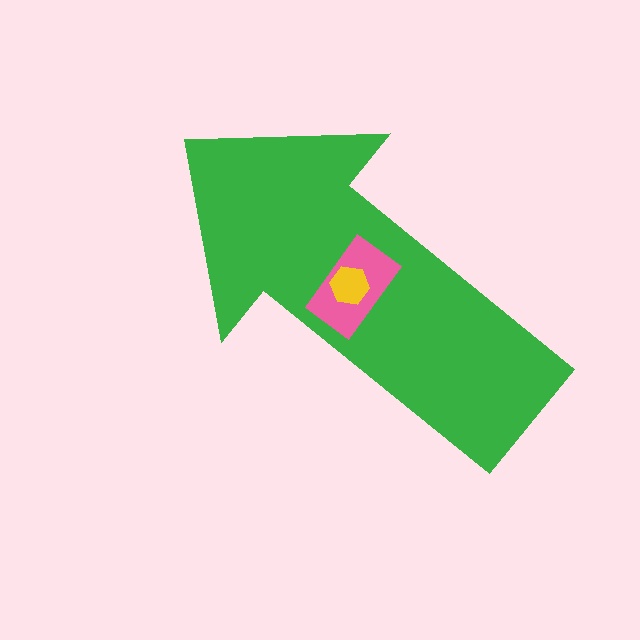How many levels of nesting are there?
3.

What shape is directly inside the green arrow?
The pink rectangle.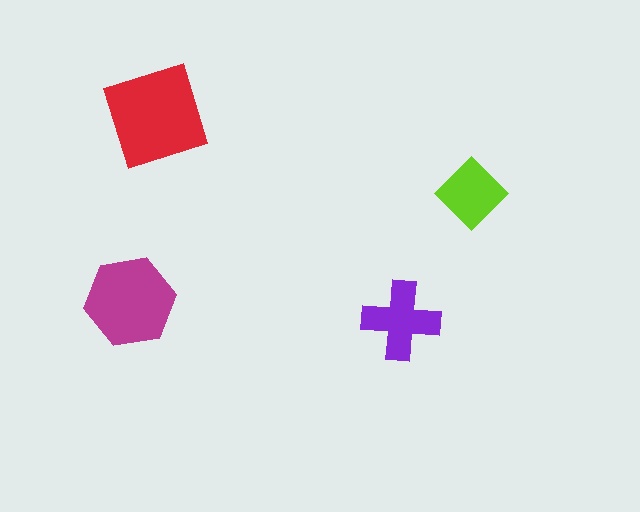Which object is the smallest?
The lime diamond.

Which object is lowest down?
The purple cross is bottommost.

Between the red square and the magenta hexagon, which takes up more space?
The red square.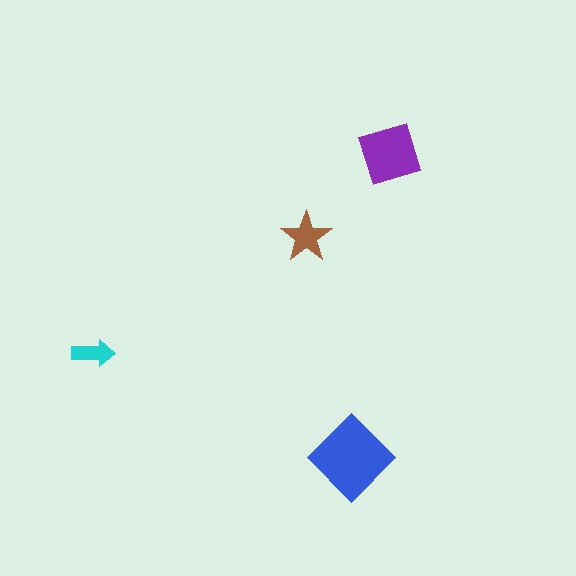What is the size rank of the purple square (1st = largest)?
2nd.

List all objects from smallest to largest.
The cyan arrow, the brown star, the purple square, the blue diamond.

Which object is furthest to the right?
The purple square is rightmost.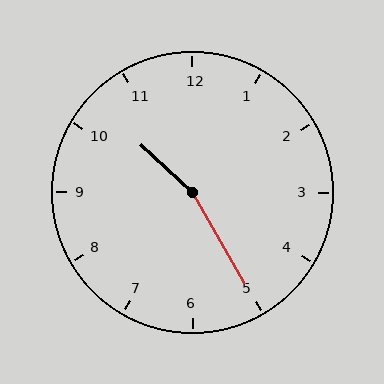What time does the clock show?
10:25.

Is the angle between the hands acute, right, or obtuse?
It is obtuse.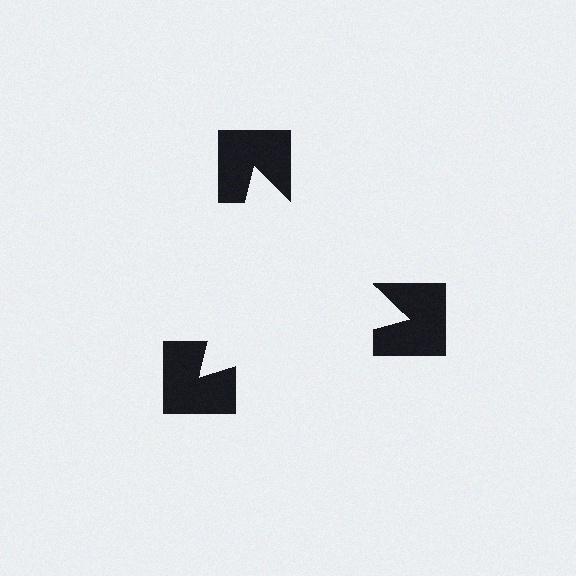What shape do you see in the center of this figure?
An illusory triangle — its edges are inferred from the aligned wedge cuts in the notched squares, not physically drawn.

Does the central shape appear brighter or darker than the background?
It typically appears slightly brighter than the background, even though no actual brightness change is drawn.